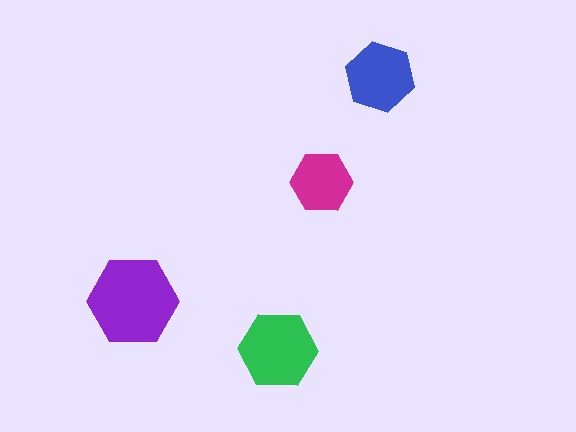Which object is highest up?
The blue hexagon is topmost.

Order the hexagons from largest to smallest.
the purple one, the green one, the blue one, the magenta one.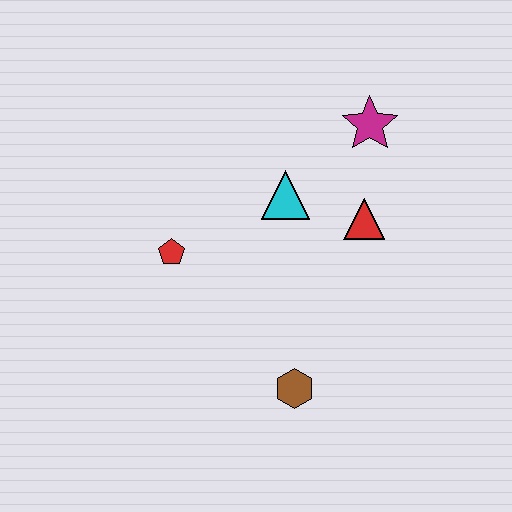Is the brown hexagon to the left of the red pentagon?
No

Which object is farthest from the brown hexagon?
The magenta star is farthest from the brown hexagon.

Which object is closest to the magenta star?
The red triangle is closest to the magenta star.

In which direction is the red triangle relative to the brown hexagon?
The red triangle is above the brown hexagon.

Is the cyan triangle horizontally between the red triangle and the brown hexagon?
No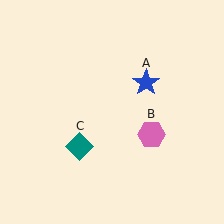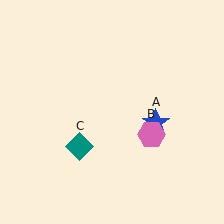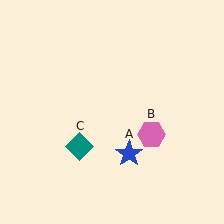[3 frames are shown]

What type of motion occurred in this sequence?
The blue star (object A) rotated clockwise around the center of the scene.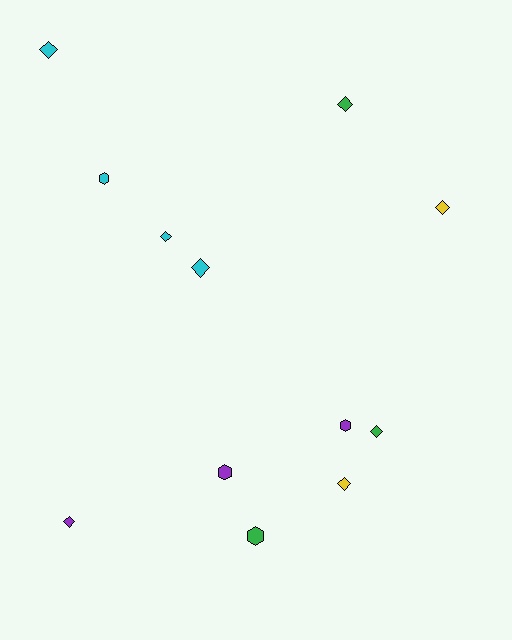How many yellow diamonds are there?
There are 2 yellow diamonds.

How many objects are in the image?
There are 12 objects.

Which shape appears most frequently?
Diamond, with 8 objects.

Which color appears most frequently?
Cyan, with 4 objects.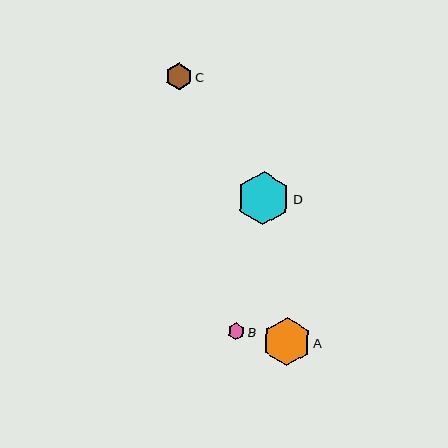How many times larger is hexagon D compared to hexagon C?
Hexagon D is approximately 2.0 times the size of hexagon C.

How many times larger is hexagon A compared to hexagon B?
Hexagon A is approximately 2.8 times the size of hexagon B.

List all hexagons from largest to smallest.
From largest to smallest: D, A, C, B.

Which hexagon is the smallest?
Hexagon B is the smallest with a size of approximately 17 pixels.